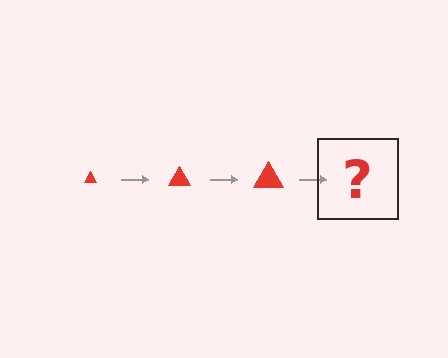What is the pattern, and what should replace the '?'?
The pattern is that the triangle gets progressively larger each step. The '?' should be a red triangle, larger than the previous one.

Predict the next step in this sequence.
The next step is a red triangle, larger than the previous one.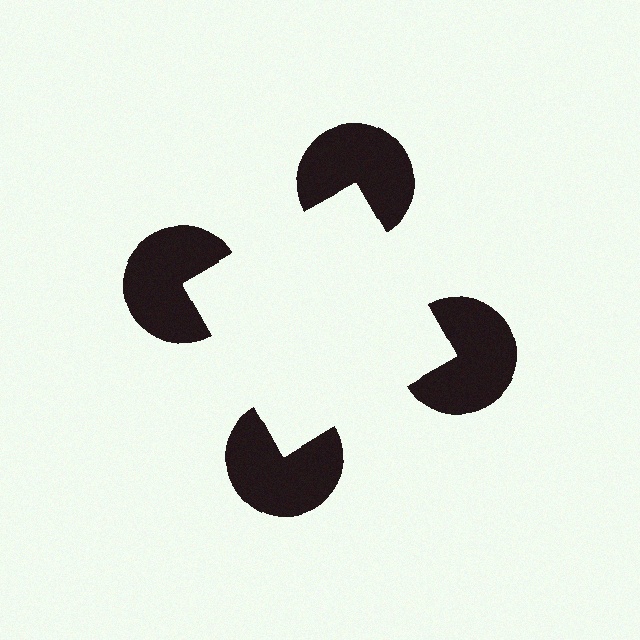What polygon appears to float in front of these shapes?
An illusory square — its edges are inferred from the aligned wedge cuts in the pac-man discs, not physically drawn.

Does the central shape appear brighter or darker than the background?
It typically appears slightly brighter than the background, even though no actual brightness change is drawn.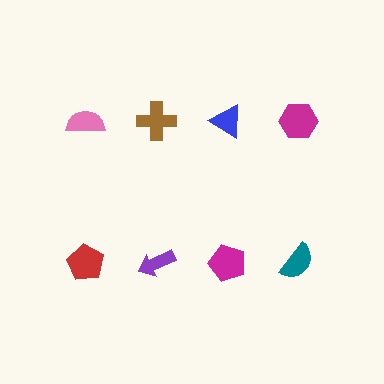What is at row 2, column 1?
A red pentagon.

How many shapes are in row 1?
4 shapes.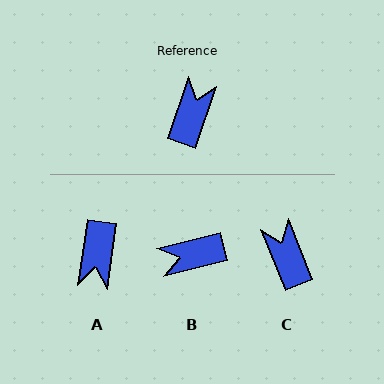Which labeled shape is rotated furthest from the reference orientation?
A, about 169 degrees away.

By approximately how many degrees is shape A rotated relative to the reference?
Approximately 169 degrees clockwise.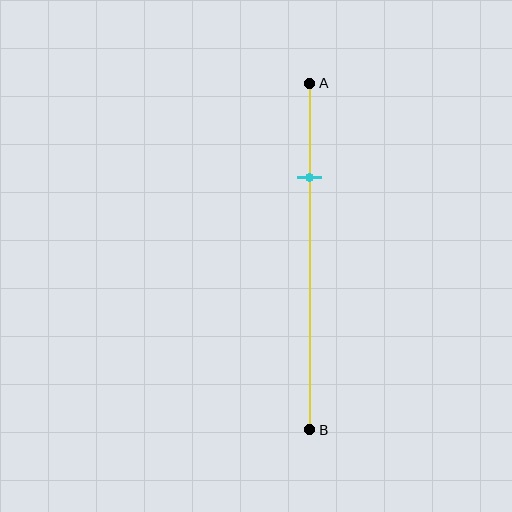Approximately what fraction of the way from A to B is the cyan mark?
The cyan mark is approximately 25% of the way from A to B.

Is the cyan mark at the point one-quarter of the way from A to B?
Yes, the mark is approximately at the one-quarter point.